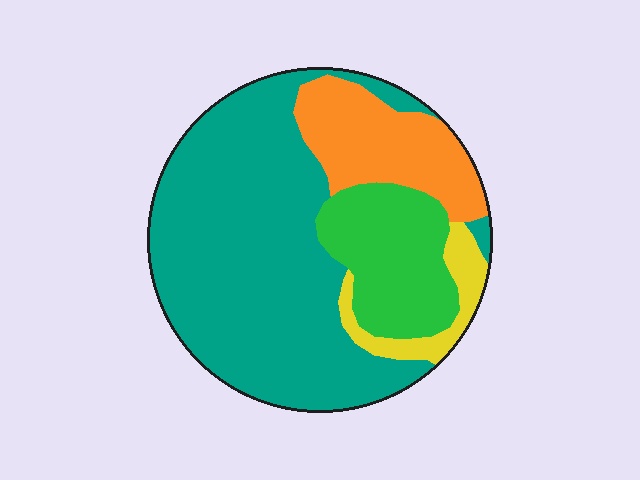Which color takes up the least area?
Yellow, at roughly 5%.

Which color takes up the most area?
Teal, at roughly 60%.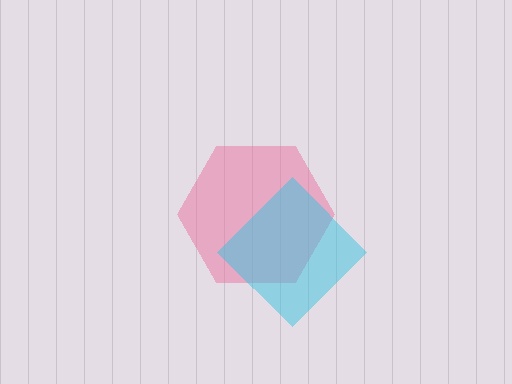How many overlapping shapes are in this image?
There are 2 overlapping shapes in the image.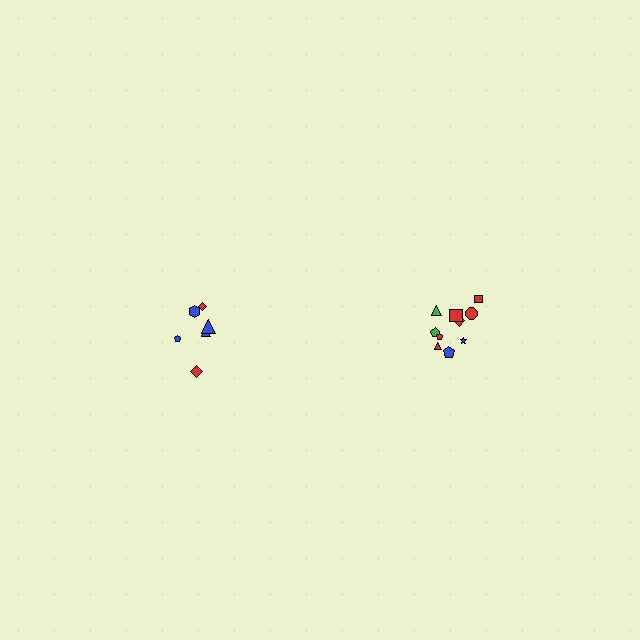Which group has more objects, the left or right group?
The right group.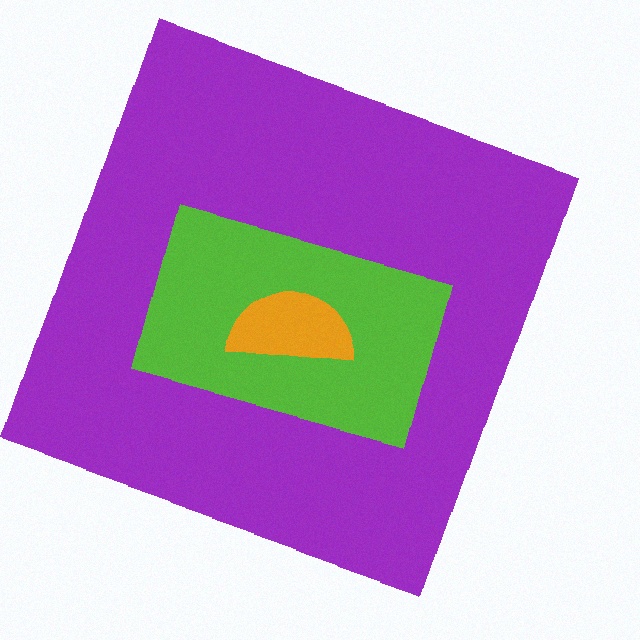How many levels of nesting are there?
3.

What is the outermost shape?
The purple square.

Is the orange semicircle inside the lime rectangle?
Yes.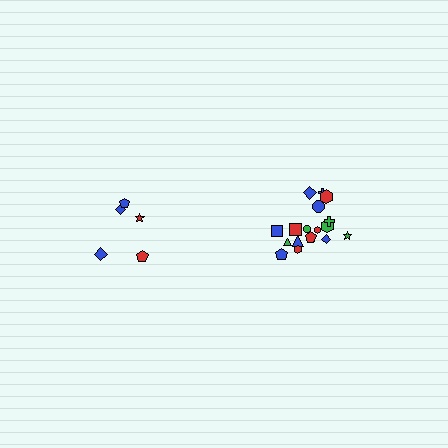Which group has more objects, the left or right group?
The right group.